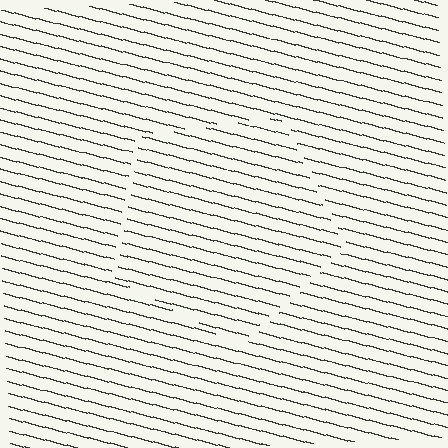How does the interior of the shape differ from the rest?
The interior of the shape contains the same grating, shifted by half a period — the contour is defined by the phase discontinuity where line-ends from the inner and outer gratings abut.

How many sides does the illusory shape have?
5 sides — the line-ends trace a pentagon.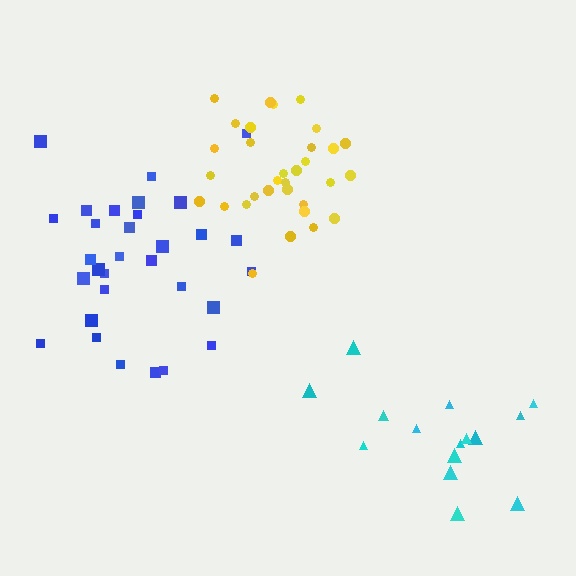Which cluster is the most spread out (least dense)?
Cyan.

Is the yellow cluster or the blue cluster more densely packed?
Yellow.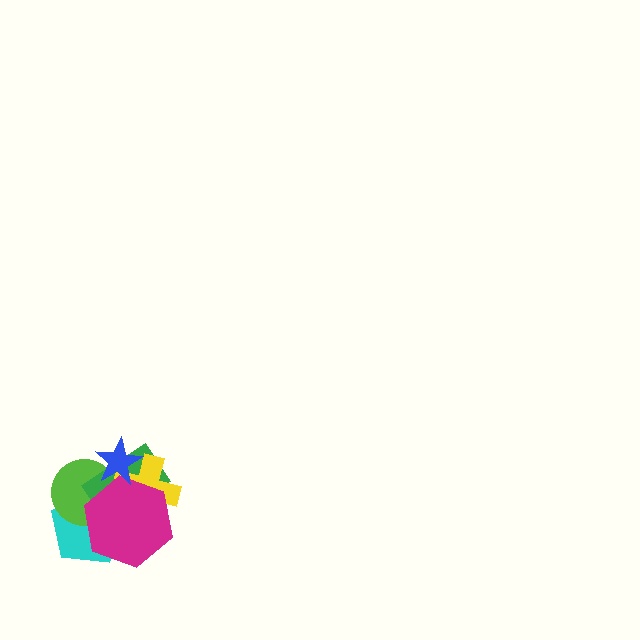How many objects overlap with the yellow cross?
3 objects overlap with the yellow cross.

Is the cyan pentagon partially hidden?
Yes, it is partially covered by another shape.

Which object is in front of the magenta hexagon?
The blue star is in front of the magenta hexagon.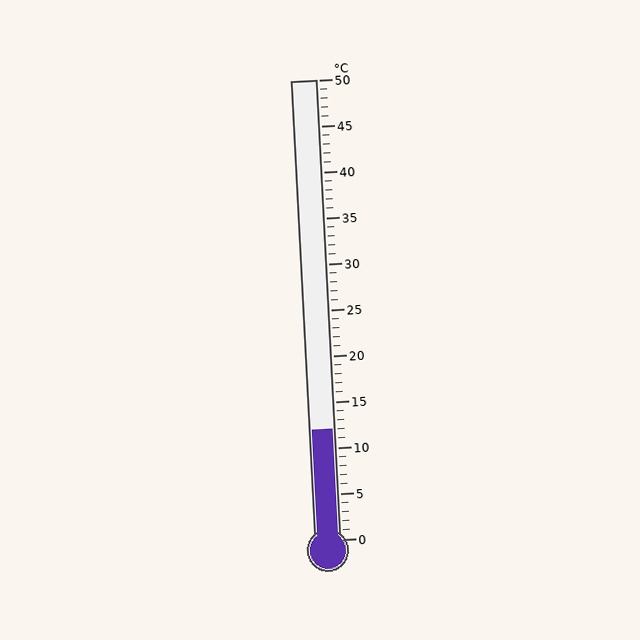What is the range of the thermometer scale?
The thermometer scale ranges from 0°C to 50°C.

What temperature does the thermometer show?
The thermometer shows approximately 12°C.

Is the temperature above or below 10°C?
The temperature is above 10°C.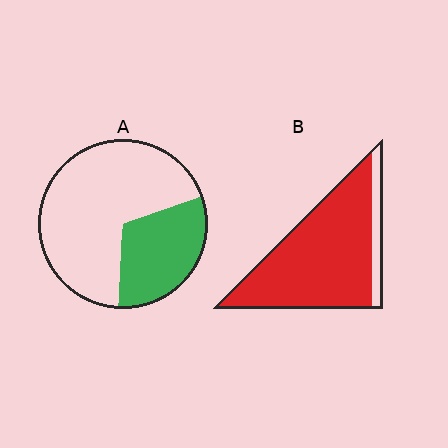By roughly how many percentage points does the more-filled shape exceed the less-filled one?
By roughly 55 percentage points (B over A).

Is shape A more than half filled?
No.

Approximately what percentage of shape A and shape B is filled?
A is approximately 30% and B is approximately 90%.